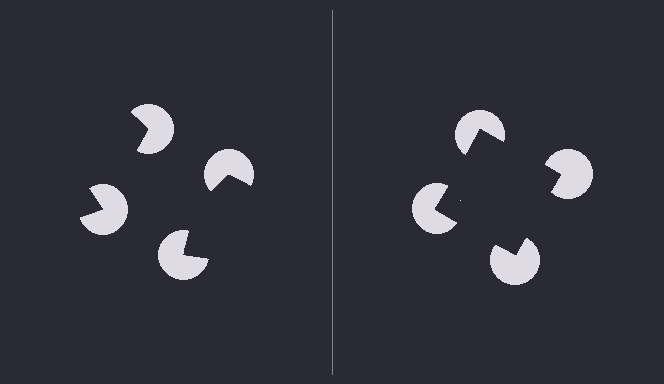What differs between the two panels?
The pac-man discs are positioned identically on both sides; only the wedge orientations differ. On the right they align to a square; on the left they are misaligned.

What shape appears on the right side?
An illusory square.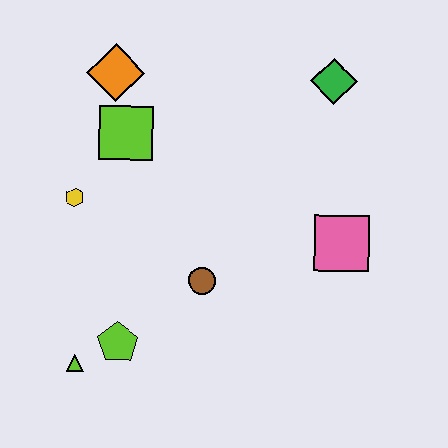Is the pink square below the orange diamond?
Yes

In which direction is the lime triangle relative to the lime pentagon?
The lime triangle is to the left of the lime pentagon.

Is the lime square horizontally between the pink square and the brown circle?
No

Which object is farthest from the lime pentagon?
The green diamond is farthest from the lime pentagon.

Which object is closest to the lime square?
The orange diamond is closest to the lime square.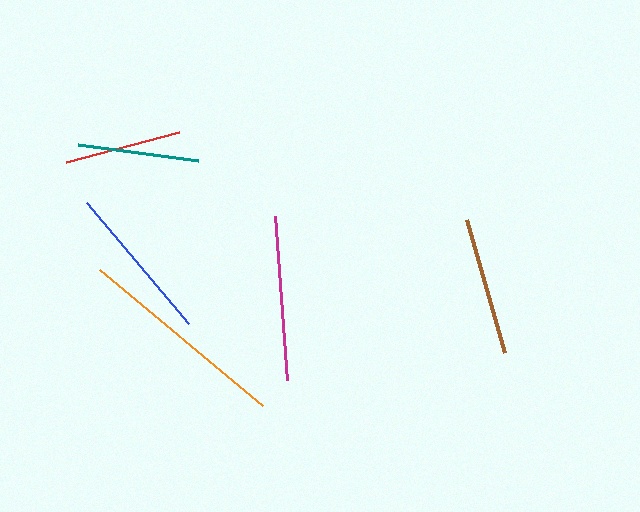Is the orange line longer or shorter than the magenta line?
The orange line is longer than the magenta line.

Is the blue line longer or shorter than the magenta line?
The magenta line is longer than the blue line.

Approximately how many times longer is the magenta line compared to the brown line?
The magenta line is approximately 1.2 times the length of the brown line.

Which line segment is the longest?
The orange line is the longest at approximately 212 pixels.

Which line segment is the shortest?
The red line is the shortest at approximately 117 pixels.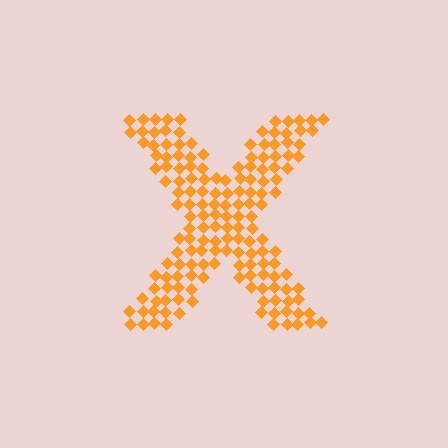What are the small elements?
The small elements are diamonds.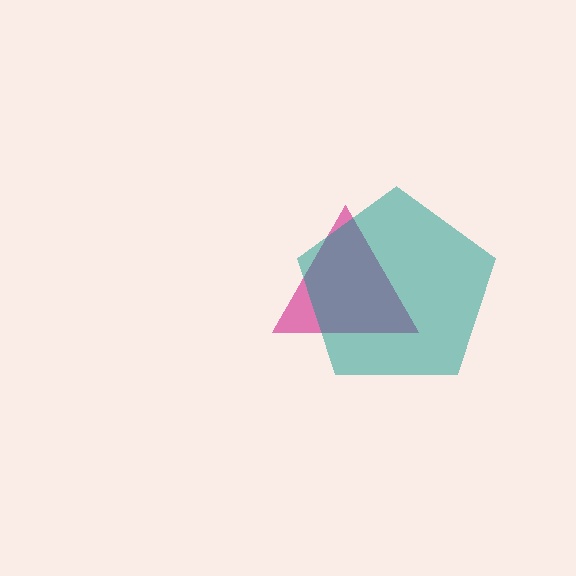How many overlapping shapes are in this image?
There are 2 overlapping shapes in the image.